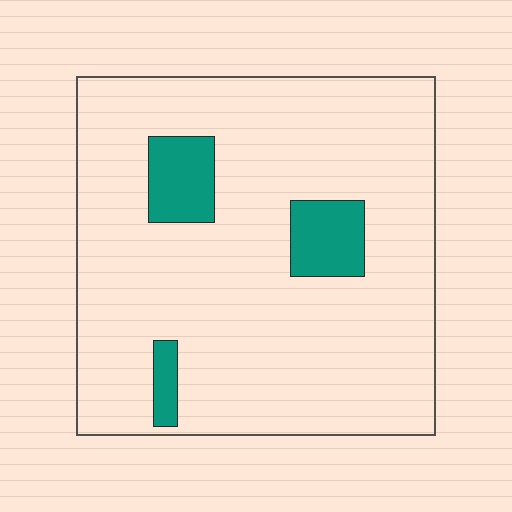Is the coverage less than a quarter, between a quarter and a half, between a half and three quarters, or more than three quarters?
Less than a quarter.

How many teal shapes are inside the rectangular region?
3.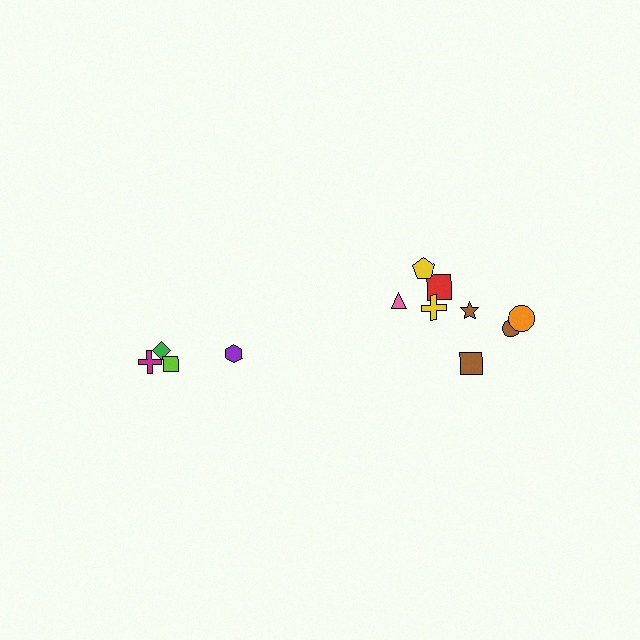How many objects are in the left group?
There are 4 objects.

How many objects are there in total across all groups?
There are 12 objects.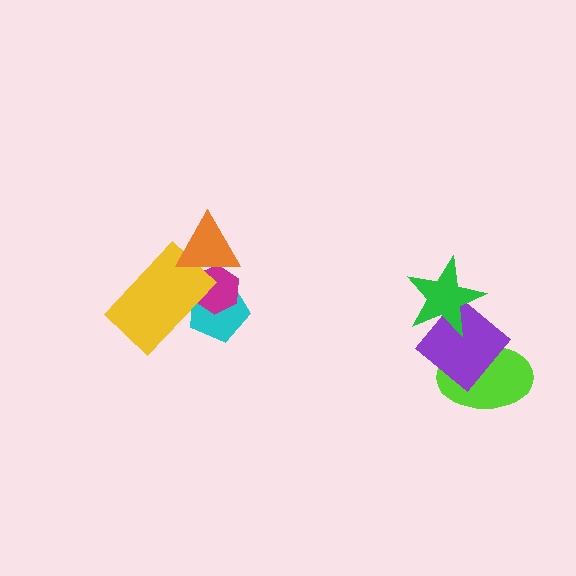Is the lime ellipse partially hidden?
Yes, it is partially covered by another shape.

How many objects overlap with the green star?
1 object overlaps with the green star.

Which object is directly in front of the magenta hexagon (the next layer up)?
The yellow rectangle is directly in front of the magenta hexagon.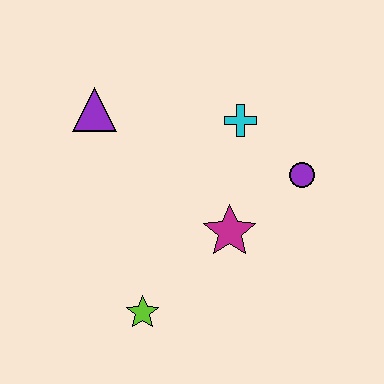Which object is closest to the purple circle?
The cyan cross is closest to the purple circle.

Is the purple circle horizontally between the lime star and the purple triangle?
No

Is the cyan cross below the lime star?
No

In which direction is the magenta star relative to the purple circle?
The magenta star is to the left of the purple circle.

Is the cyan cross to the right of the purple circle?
No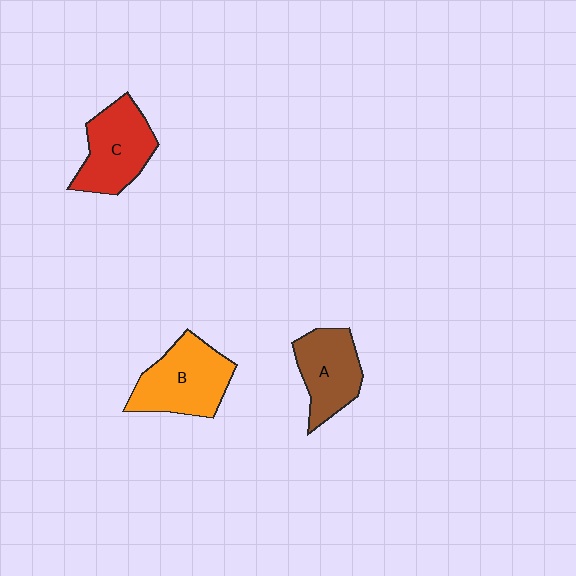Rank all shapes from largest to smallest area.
From largest to smallest: B (orange), C (red), A (brown).